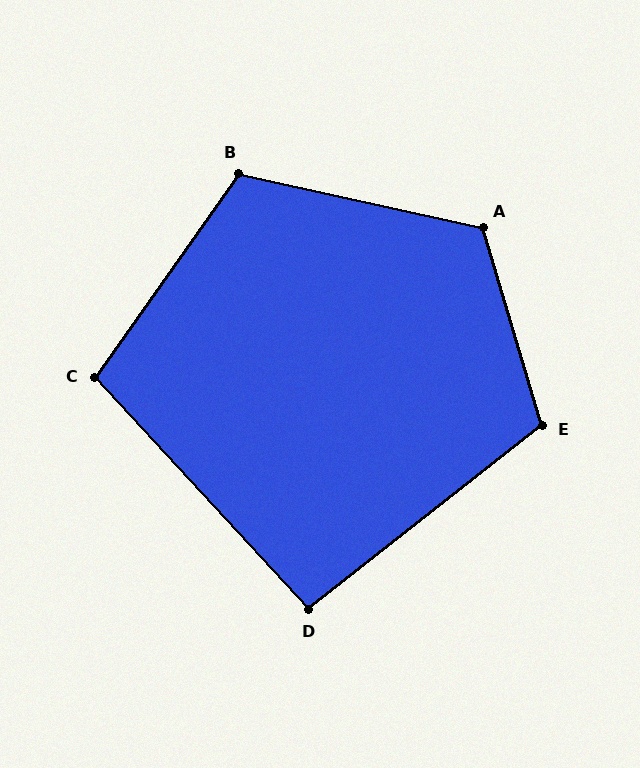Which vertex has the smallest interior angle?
D, at approximately 95 degrees.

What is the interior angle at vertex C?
Approximately 102 degrees (obtuse).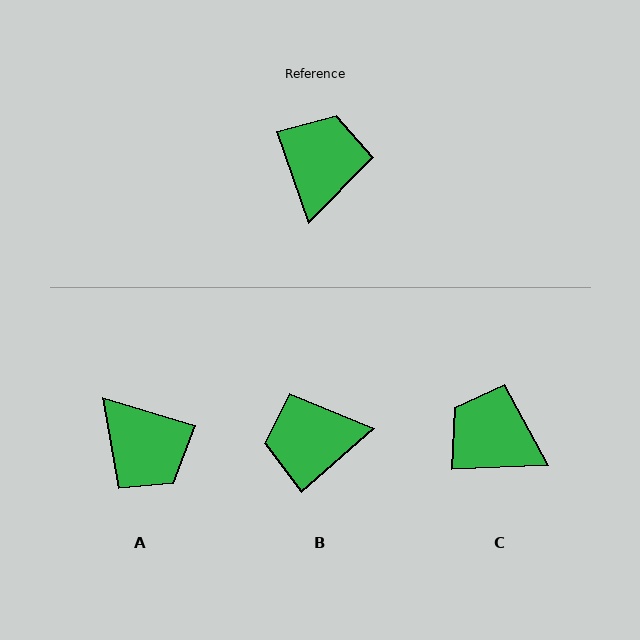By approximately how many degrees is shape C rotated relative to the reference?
Approximately 73 degrees counter-clockwise.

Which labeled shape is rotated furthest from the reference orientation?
A, about 126 degrees away.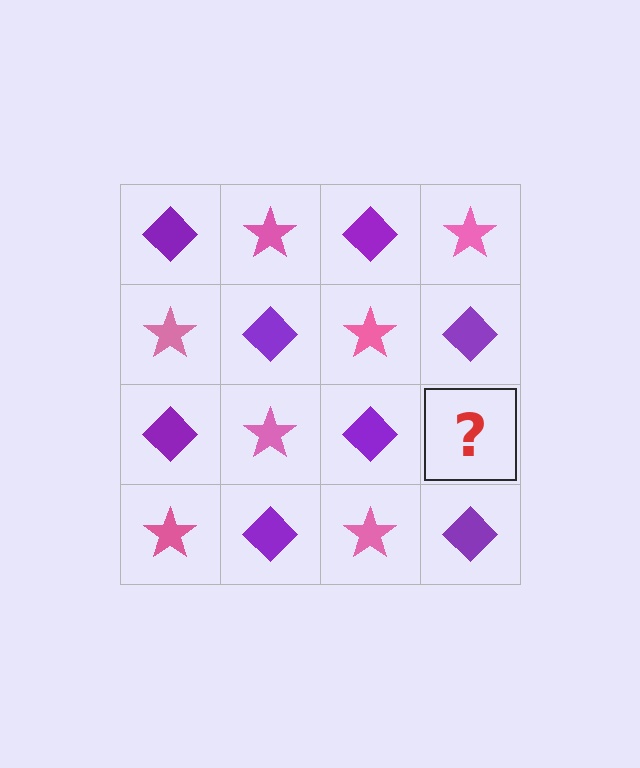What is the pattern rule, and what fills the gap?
The rule is that it alternates purple diamond and pink star in a checkerboard pattern. The gap should be filled with a pink star.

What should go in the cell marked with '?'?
The missing cell should contain a pink star.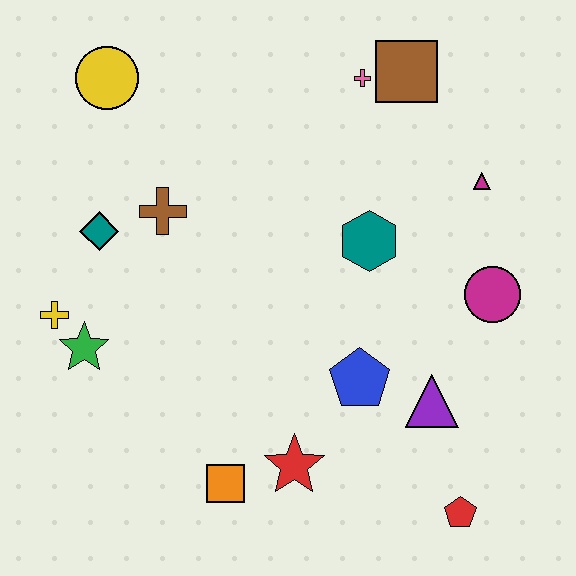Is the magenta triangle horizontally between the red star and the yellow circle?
No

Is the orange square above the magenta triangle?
No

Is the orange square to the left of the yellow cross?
No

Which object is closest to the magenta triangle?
The magenta circle is closest to the magenta triangle.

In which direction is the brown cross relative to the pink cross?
The brown cross is to the left of the pink cross.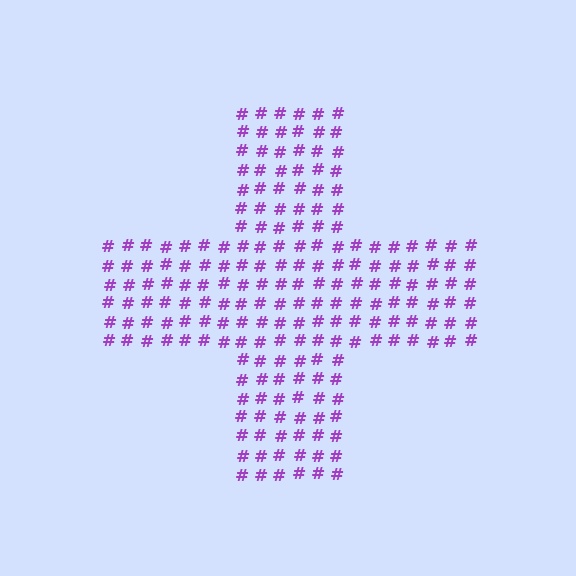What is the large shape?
The large shape is a cross.